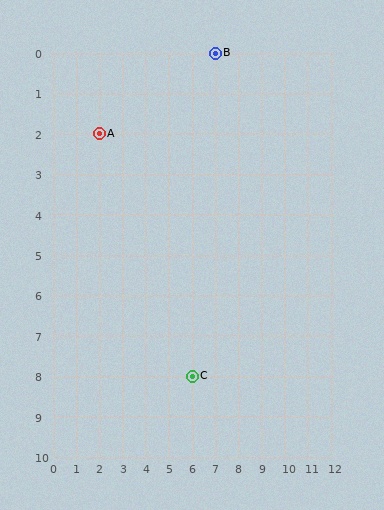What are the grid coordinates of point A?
Point A is at grid coordinates (2, 2).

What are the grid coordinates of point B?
Point B is at grid coordinates (7, 0).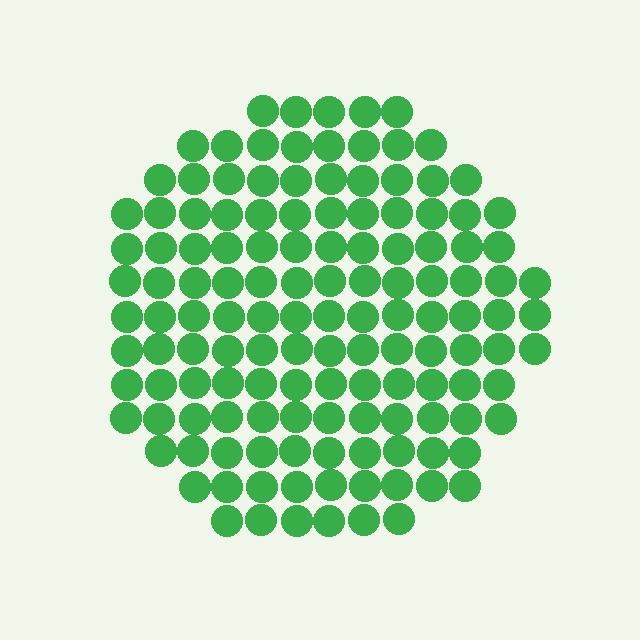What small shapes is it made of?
It is made of small circles.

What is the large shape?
The large shape is a circle.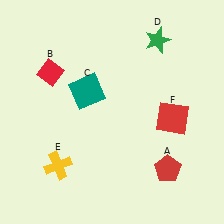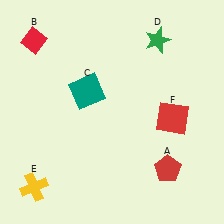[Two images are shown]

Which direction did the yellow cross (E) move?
The yellow cross (E) moved left.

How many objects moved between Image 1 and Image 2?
2 objects moved between the two images.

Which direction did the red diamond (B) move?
The red diamond (B) moved up.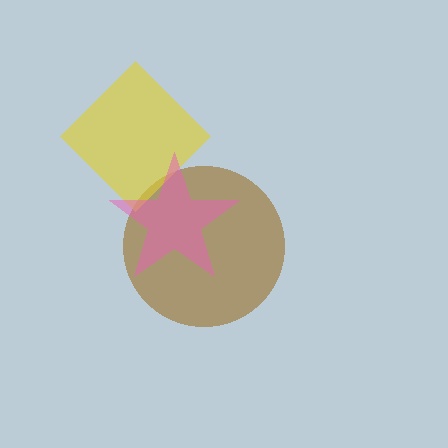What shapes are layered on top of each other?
The layered shapes are: a brown circle, a yellow diamond, a pink star.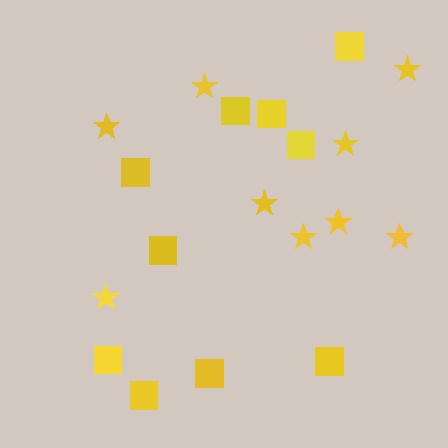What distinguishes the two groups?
There are 2 groups: one group of squares (10) and one group of stars (9).